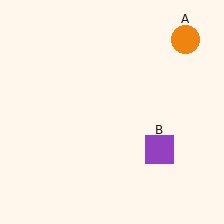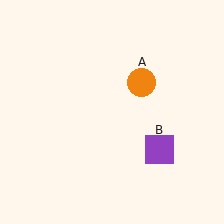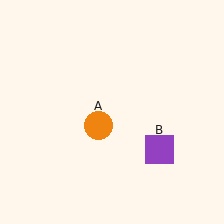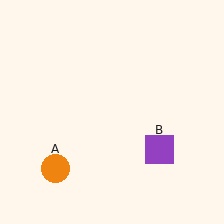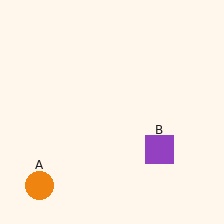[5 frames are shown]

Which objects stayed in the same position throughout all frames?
Purple square (object B) remained stationary.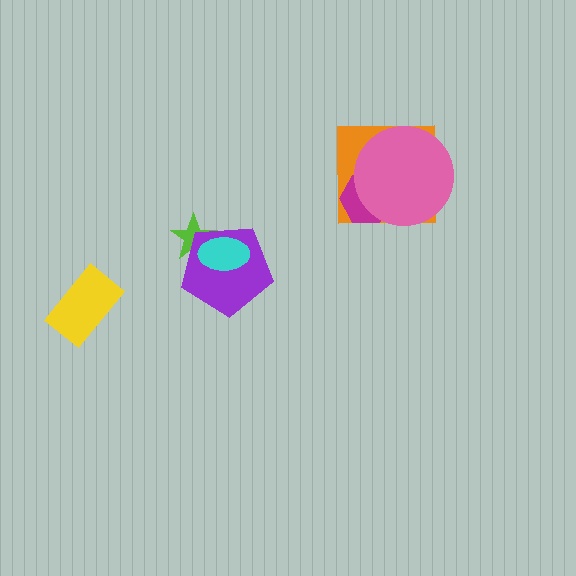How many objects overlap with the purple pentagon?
2 objects overlap with the purple pentagon.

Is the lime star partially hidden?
Yes, it is partially covered by another shape.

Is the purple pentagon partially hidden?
Yes, it is partially covered by another shape.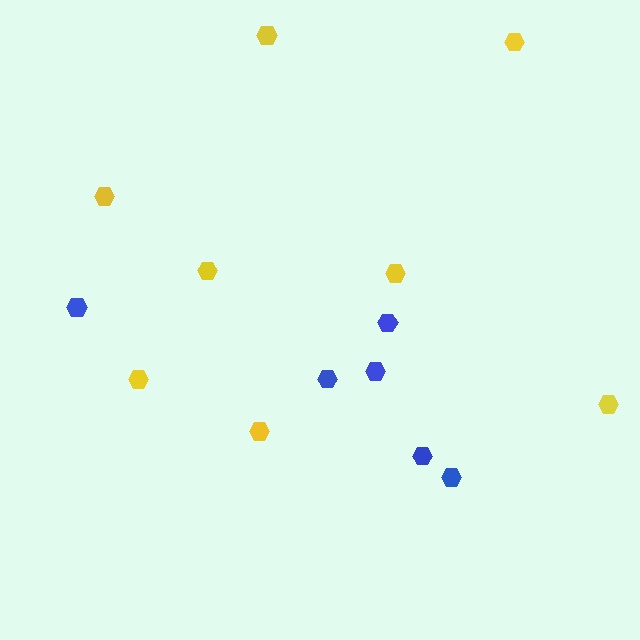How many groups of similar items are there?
There are 2 groups: one group of blue hexagons (6) and one group of yellow hexagons (8).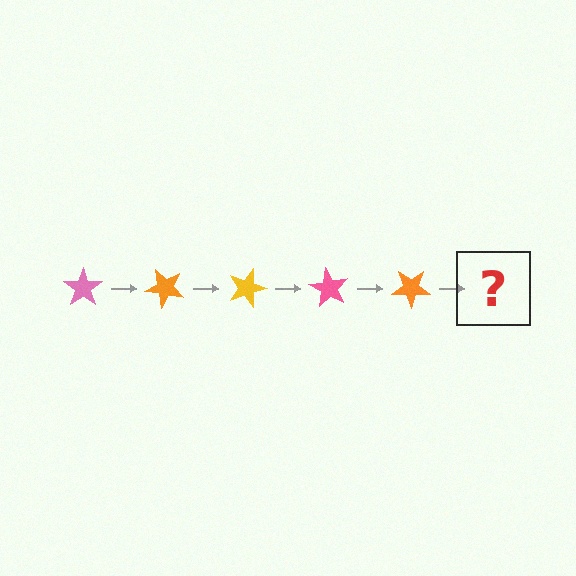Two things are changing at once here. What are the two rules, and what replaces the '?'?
The two rules are that it rotates 45 degrees each step and the color cycles through pink, orange, and yellow. The '?' should be a yellow star, rotated 225 degrees from the start.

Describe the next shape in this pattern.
It should be a yellow star, rotated 225 degrees from the start.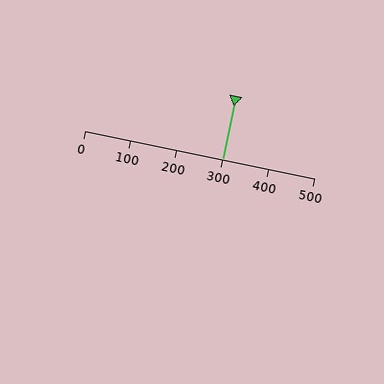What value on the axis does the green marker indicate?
The marker indicates approximately 300.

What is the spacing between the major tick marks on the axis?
The major ticks are spaced 100 apart.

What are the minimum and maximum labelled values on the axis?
The axis runs from 0 to 500.